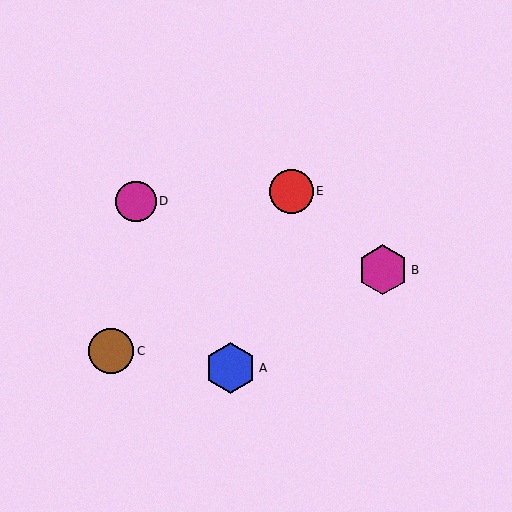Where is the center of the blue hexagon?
The center of the blue hexagon is at (230, 368).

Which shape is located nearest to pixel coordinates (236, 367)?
The blue hexagon (labeled A) at (230, 368) is nearest to that location.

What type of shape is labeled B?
Shape B is a magenta hexagon.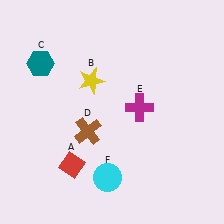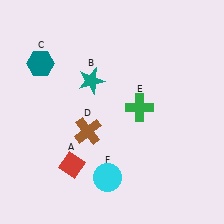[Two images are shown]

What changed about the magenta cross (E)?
In Image 1, E is magenta. In Image 2, it changed to green.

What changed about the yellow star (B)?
In Image 1, B is yellow. In Image 2, it changed to teal.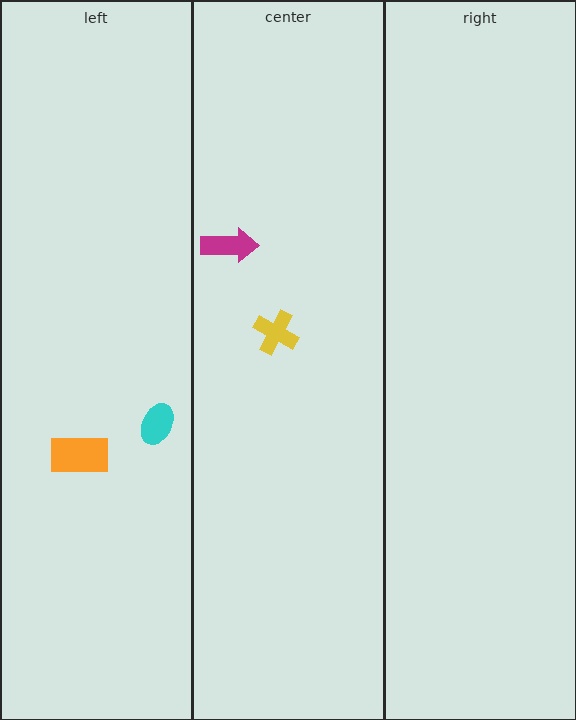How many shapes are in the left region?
2.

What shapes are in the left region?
The cyan ellipse, the orange rectangle.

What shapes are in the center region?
The magenta arrow, the yellow cross.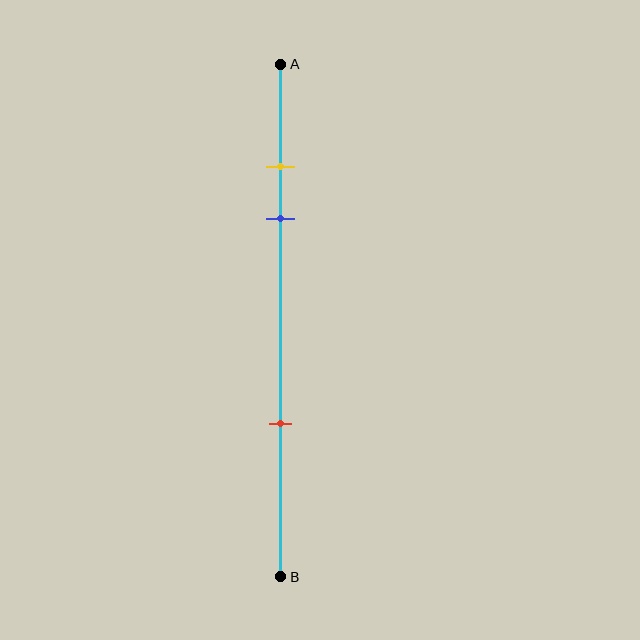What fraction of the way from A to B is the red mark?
The red mark is approximately 70% (0.7) of the way from A to B.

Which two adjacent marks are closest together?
The yellow and blue marks are the closest adjacent pair.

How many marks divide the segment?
There are 3 marks dividing the segment.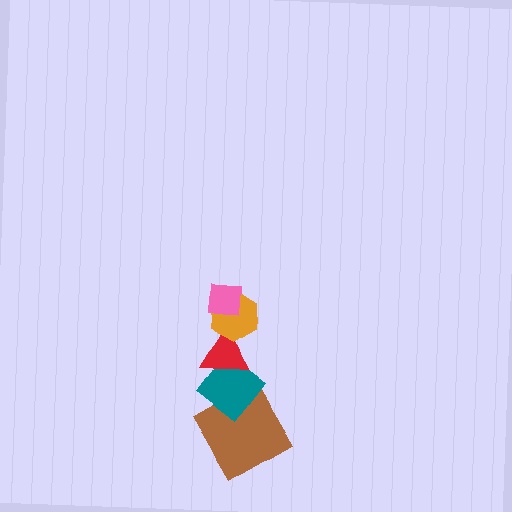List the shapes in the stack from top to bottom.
From top to bottom: the pink square, the orange hexagon, the red triangle, the teal diamond, the brown diamond.